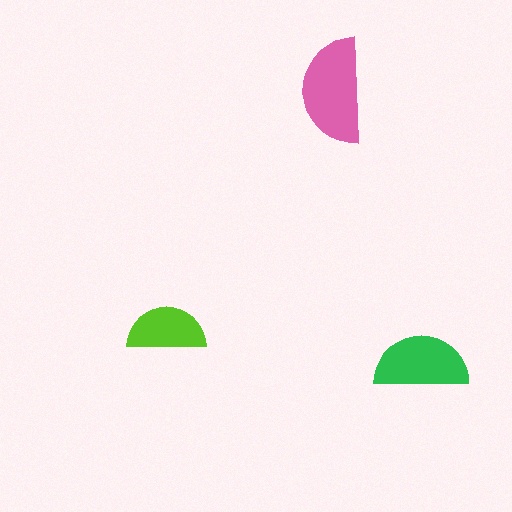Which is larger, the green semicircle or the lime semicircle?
The green one.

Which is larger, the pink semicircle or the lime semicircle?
The pink one.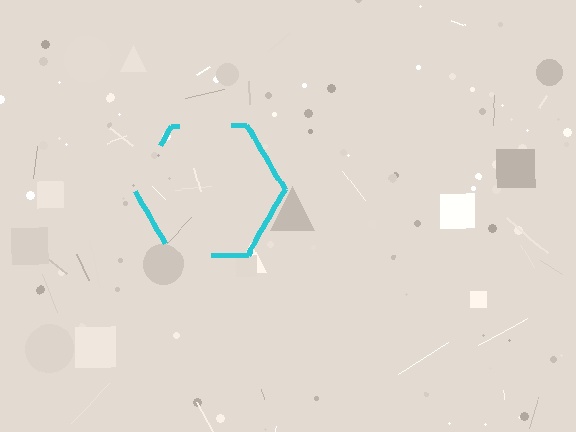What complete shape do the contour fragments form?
The contour fragments form a hexagon.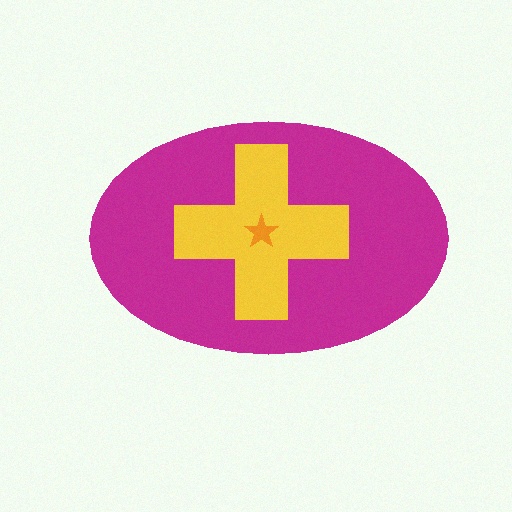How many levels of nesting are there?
3.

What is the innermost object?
The orange star.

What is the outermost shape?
The magenta ellipse.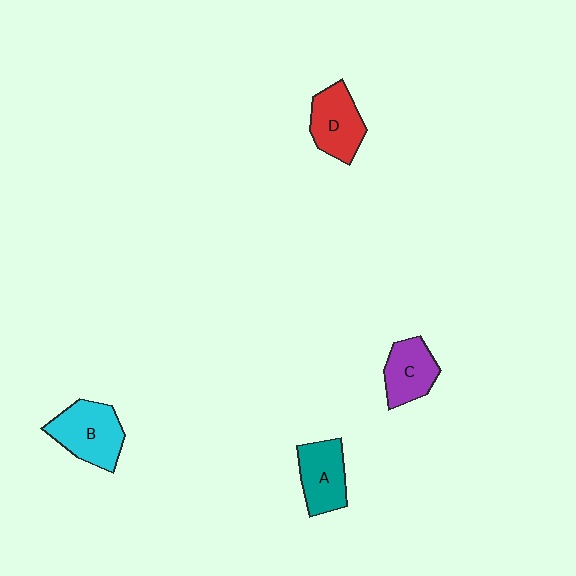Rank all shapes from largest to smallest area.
From largest to smallest: B (cyan), D (red), A (teal), C (purple).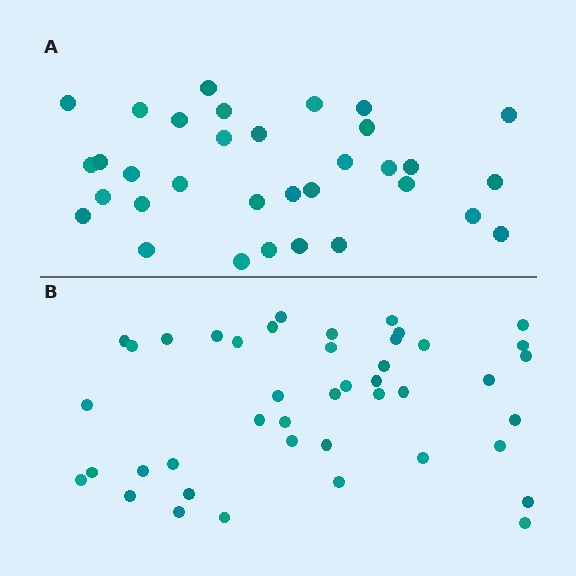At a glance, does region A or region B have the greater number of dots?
Region B (the bottom region) has more dots.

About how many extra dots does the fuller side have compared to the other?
Region B has roughly 10 or so more dots than region A.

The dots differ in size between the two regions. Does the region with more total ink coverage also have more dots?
No. Region A has more total ink coverage because its dots are larger, but region B actually contains more individual dots. Total area can be misleading — the number of items is what matters here.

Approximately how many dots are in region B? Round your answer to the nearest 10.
About 40 dots. (The exact count is 43, which rounds to 40.)